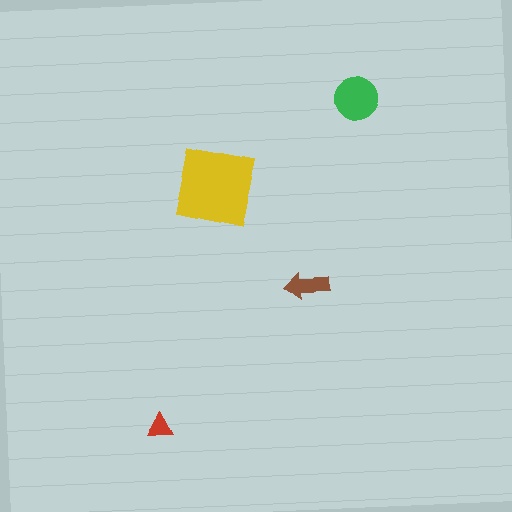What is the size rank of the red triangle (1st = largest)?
4th.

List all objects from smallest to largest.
The red triangle, the brown arrow, the green circle, the yellow square.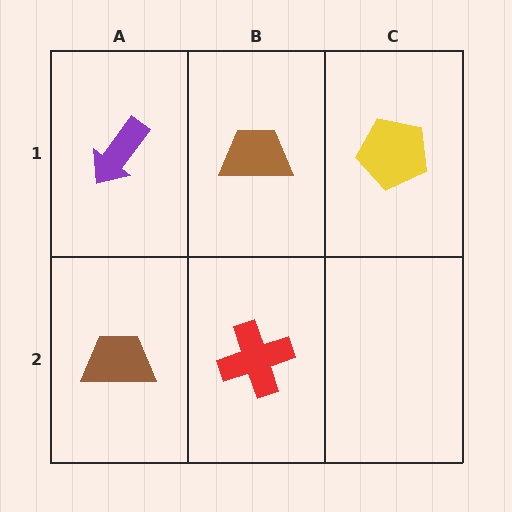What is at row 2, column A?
A brown trapezoid.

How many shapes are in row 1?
3 shapes.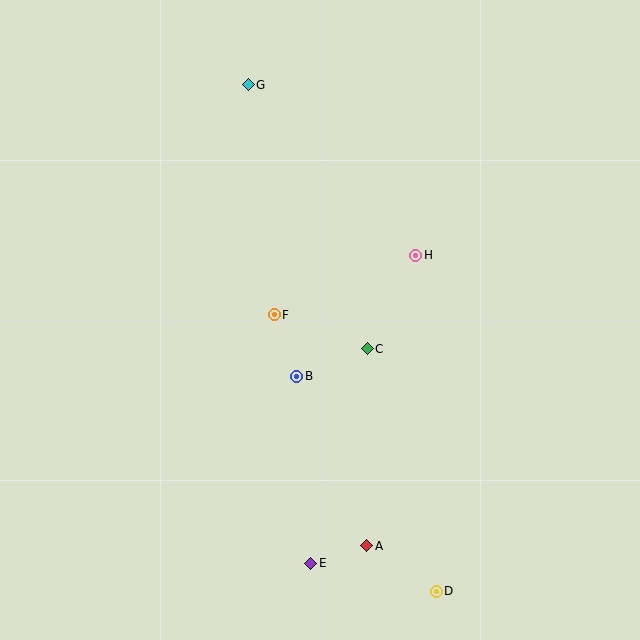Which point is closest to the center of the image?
Point F at (274, 315) is closest to the center.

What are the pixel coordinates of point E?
Point E is at (311, 563).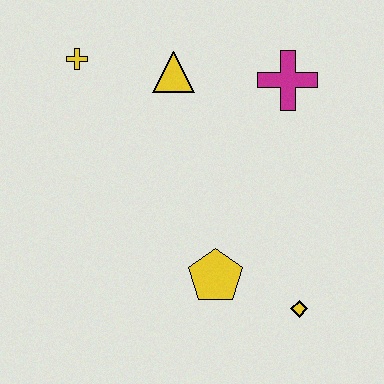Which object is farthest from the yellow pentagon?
The yellow cross is farthest from the yellow pentagon.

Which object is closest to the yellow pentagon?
The yellow diamond is closest to the yellow pentagon.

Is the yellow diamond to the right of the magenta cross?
Yes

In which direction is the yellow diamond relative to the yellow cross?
The yellow diamond is below the yellow cross.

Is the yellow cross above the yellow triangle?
Yes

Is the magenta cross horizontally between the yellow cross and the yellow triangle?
No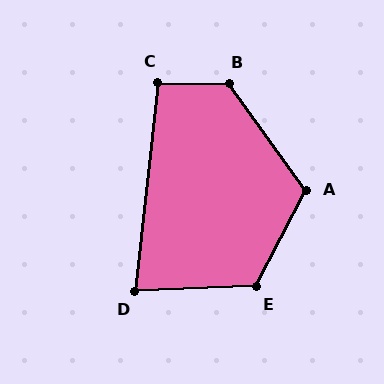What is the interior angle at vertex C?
Approximately 96 degrees (obtuse).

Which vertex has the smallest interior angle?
D, at approximately 82 degrees.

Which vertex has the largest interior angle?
B, at approximately 127 degrees.